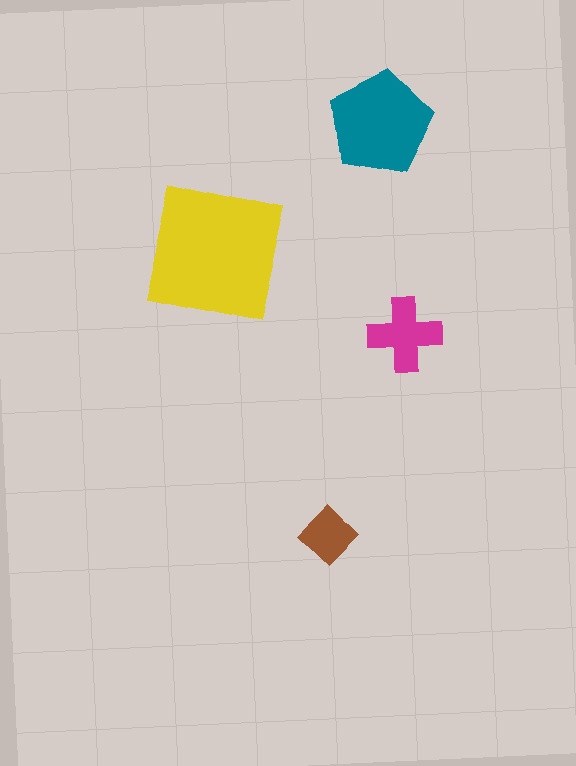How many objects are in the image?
There are 4 objects in the image.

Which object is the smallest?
The brown diamond.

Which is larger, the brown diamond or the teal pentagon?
The teal pentagon.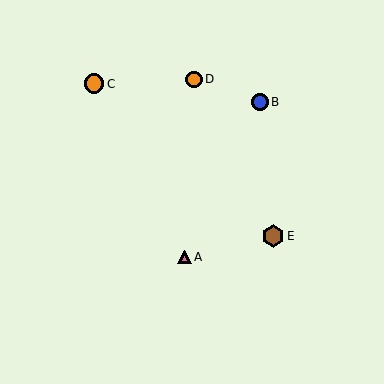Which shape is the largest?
The brown hexagon (labeled E) is the largest.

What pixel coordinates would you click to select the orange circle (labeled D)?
Click at (194, 79) to select the orange circle D.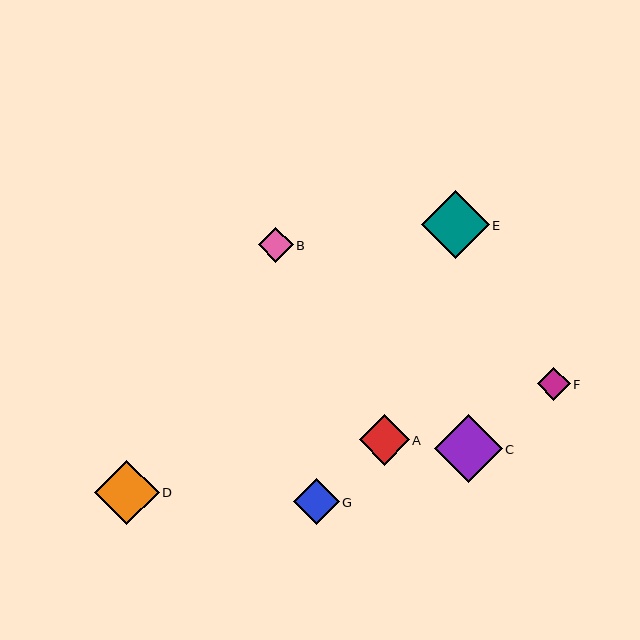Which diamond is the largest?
Diamond C is the largest with a size of approximately 68 pixels.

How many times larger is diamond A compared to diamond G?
Diamond A is approximately 1.1 times the size of diamond G.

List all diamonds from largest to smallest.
From largest to smallest: C, E, D, A, G, B, F.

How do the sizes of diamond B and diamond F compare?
Diamond B and diamond F are approximately the same size.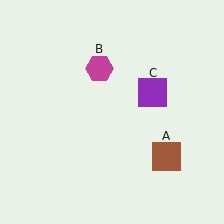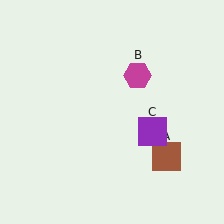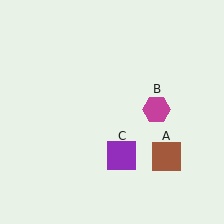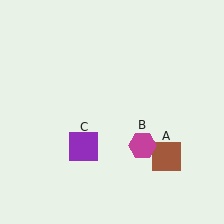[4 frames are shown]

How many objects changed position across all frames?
2 objects changed position: magenta hexagon (object B), purple square (object C).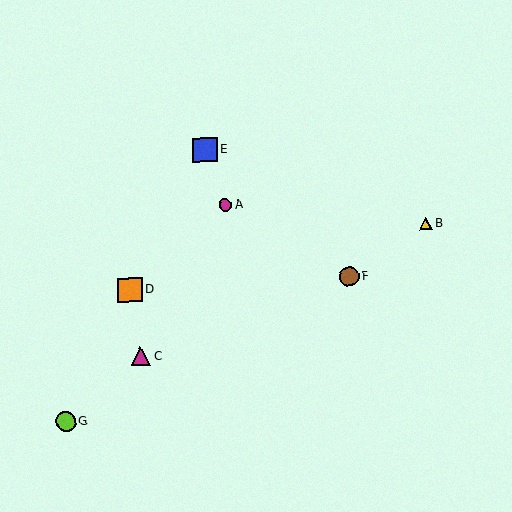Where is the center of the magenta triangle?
The center of the magenta triangle is at (141, 356).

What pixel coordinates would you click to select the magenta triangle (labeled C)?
Click at (141, 356) to select the magenta triangle C.